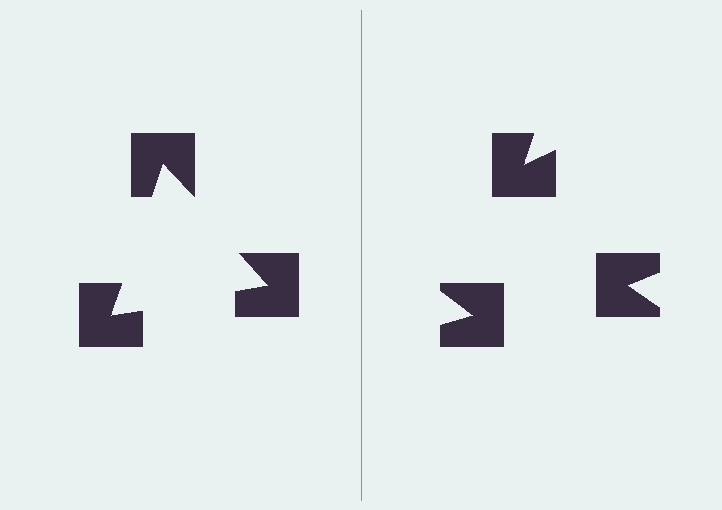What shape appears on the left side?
An illusory triangle.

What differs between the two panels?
The notched squares are positioned identically on both sides; only the wedge orientations differ. On the left they align to a triangle; on the right they are misaligned.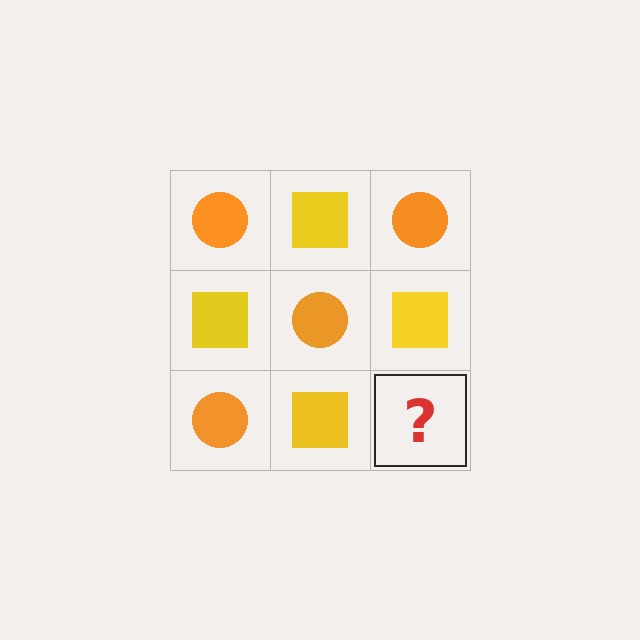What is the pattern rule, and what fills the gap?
The rule is that it alternates orange circle and yellow square in a checkerboard pattern. The gap should be filled with an orange circle.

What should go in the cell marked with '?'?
The missing cell should contain an orange circle.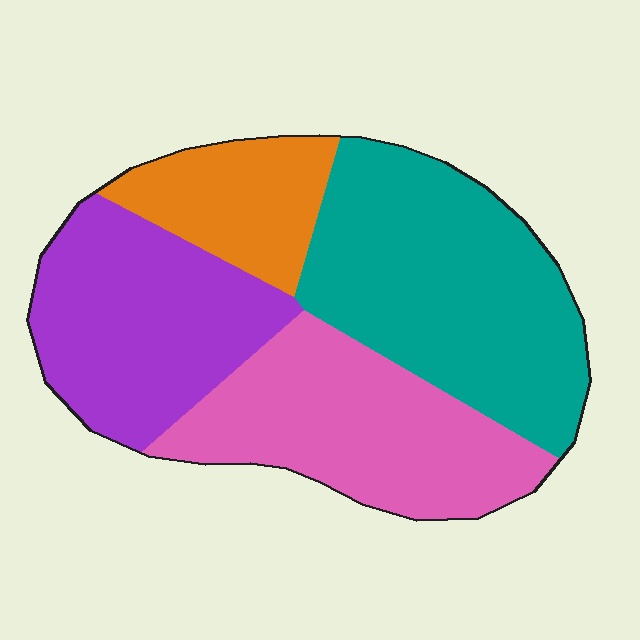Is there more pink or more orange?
Pink.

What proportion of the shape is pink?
Pink covers 27% of the shape.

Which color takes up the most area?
Teal, at roughly 35%.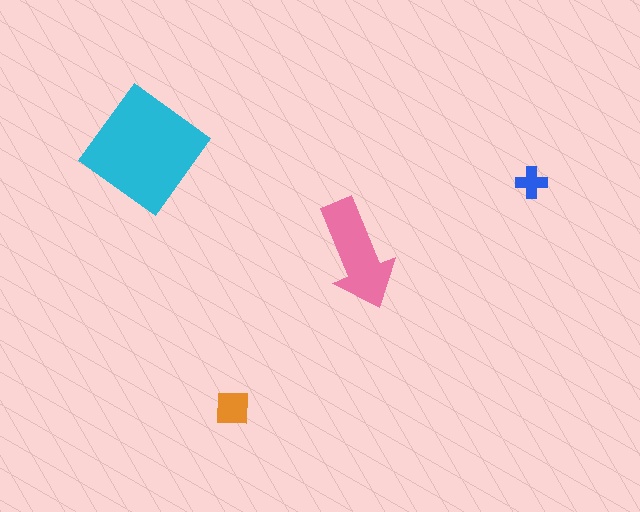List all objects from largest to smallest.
The cyan diamond, the pink arrow, the orange square, the blue cross.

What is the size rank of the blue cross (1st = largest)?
4th.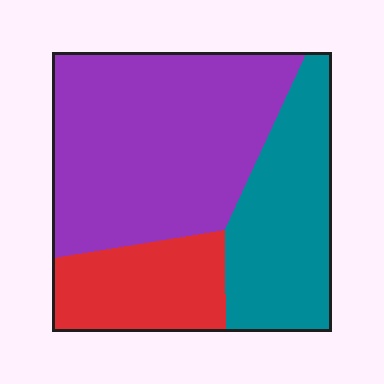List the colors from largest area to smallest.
From largest to smallest: purple, teal, red.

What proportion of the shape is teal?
Teal covers about 30% of the shape.